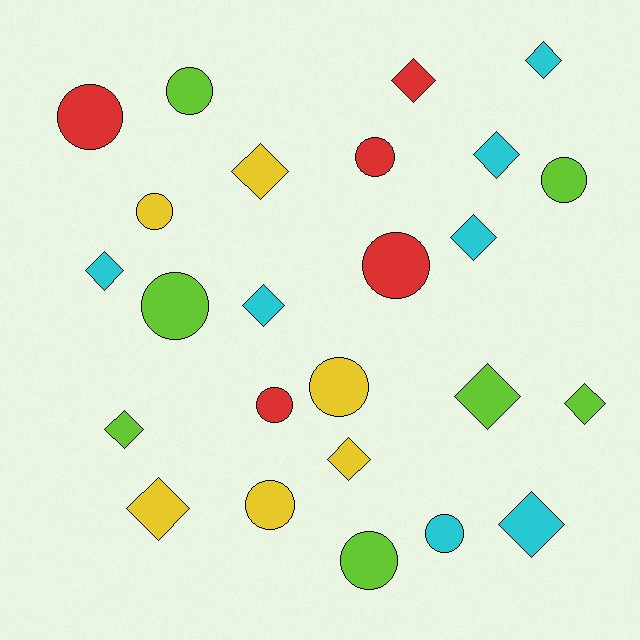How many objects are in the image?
There are 25 objects.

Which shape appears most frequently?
Diamond, with 13 objects.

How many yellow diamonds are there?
There are 3 yellow diamonds.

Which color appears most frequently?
Cyan, with 7 objects.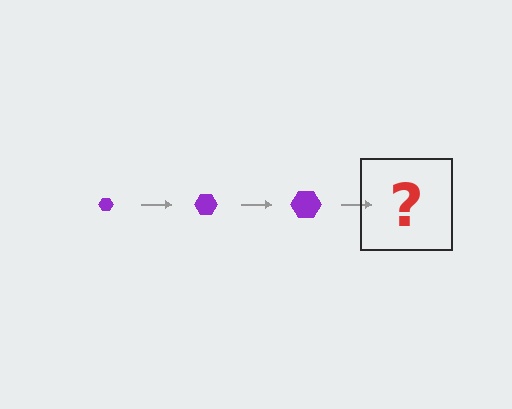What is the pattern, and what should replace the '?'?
The pattern is that the hexagon gets progressively larger each step. The '?' should be a purple hexagon, larger than the previous one.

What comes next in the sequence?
The next element should be a purple hexagon, larger than the previous one.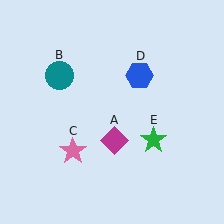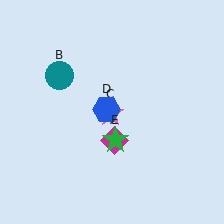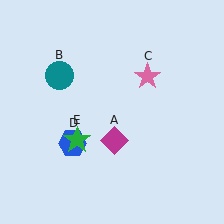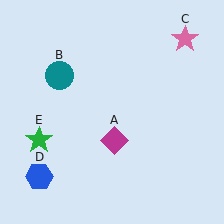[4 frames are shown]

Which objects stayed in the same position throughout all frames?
Magenta diamond (object A) and teal circle (object B) remained stationary.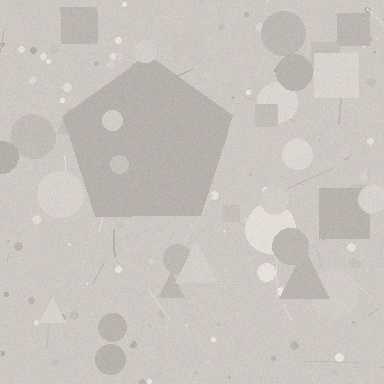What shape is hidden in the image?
A pentagon is hidden in the image.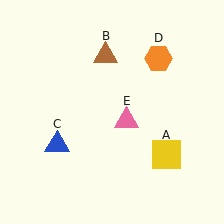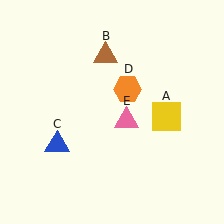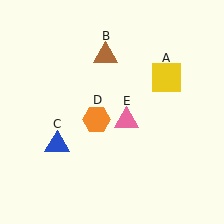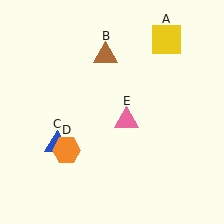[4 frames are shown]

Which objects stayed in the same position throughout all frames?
Brown triangle (object B) and blue triangle (object C) and pink triangle (object E) remained stationary.